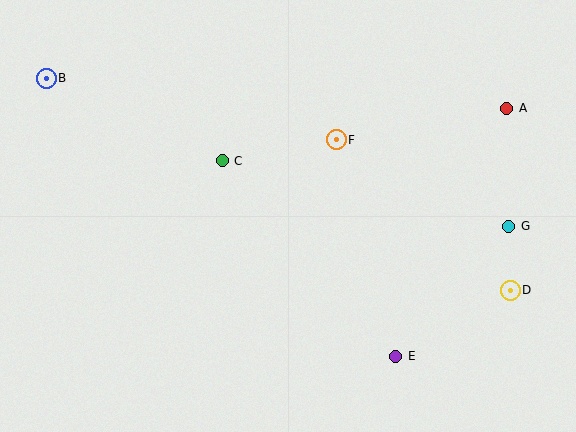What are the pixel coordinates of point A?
Point A is at (507, 108).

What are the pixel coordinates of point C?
Point C is at (222, 161).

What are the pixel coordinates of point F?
Point F is at (336, 140).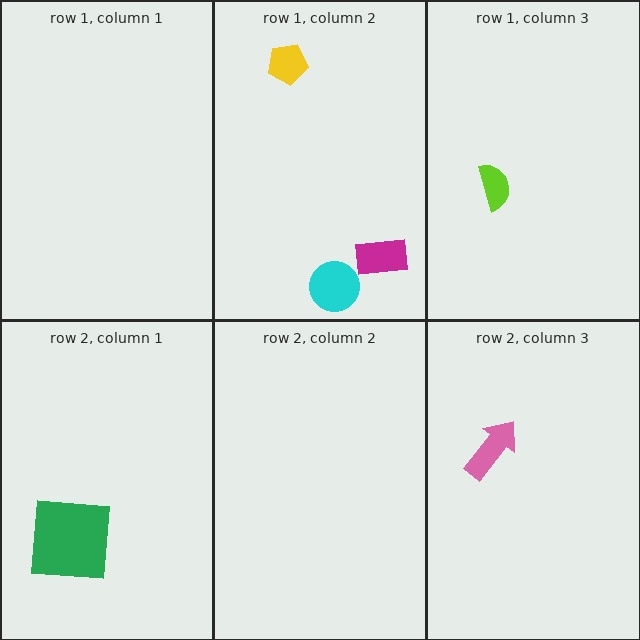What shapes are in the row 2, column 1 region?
The green square.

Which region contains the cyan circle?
The row 1, column 2 region.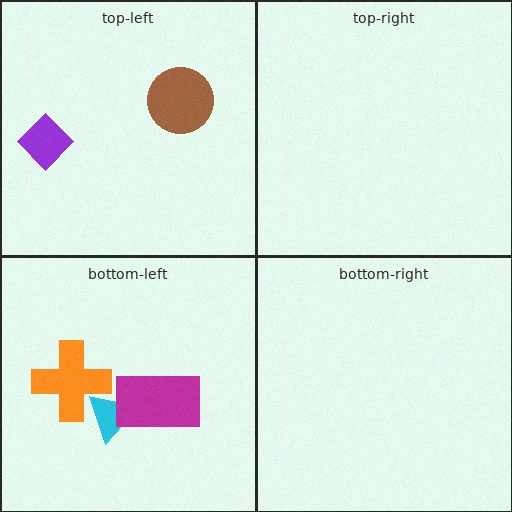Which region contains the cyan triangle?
The bottom-left region.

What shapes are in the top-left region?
The brown circle, the purple diamond.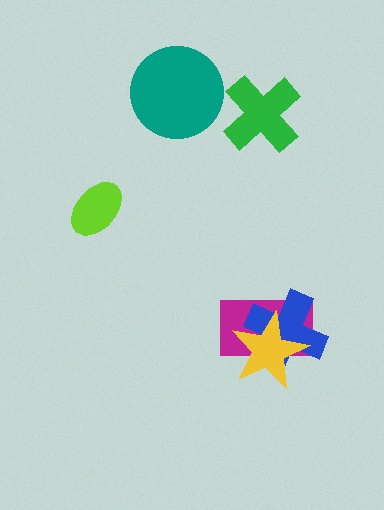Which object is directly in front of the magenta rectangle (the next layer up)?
The blue cross is directly in front of the magenta rectangle.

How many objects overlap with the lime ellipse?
0 objects overlap with the lime ellipse.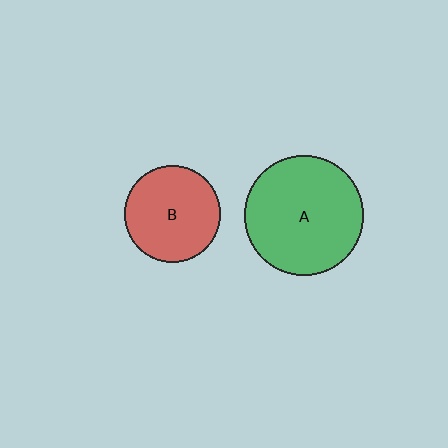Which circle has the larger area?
Circle A (green).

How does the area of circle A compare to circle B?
Approximately 1.5 times.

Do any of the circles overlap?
No, none of the circles overlap.